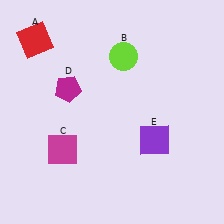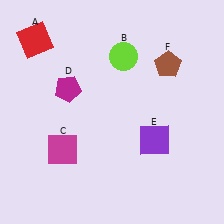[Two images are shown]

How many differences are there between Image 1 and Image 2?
There is 1 difference between the two images.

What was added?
A brown pentagon (F) was added in Image 2.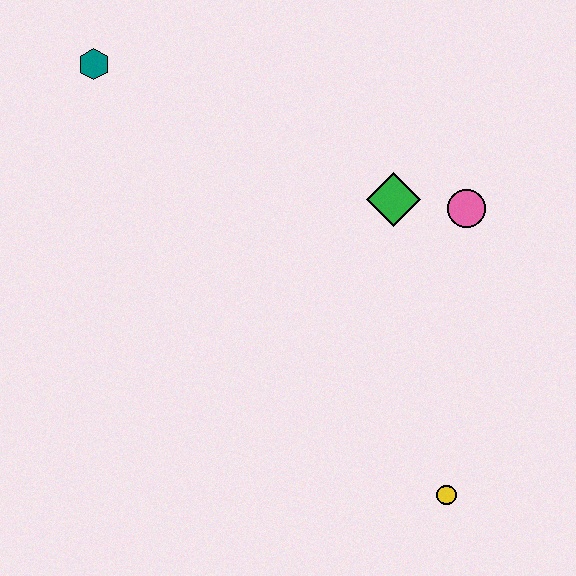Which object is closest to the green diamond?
The pink circle is closest to the green diamond.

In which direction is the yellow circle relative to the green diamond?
The yellow circle is below the green diamond.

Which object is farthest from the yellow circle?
The teal hexagon is farthest from the yellow circle.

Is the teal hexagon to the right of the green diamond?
No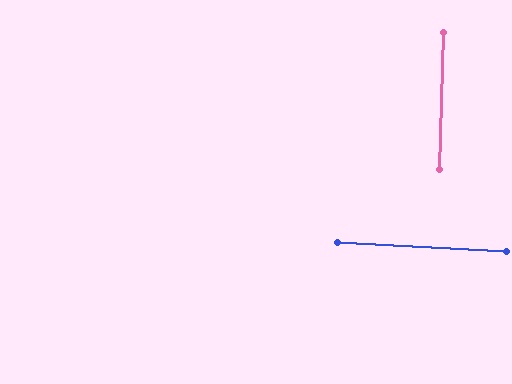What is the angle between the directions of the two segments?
Approximately 89 degrees.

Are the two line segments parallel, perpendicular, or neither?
Perpendicular — they meet at approximately 89°.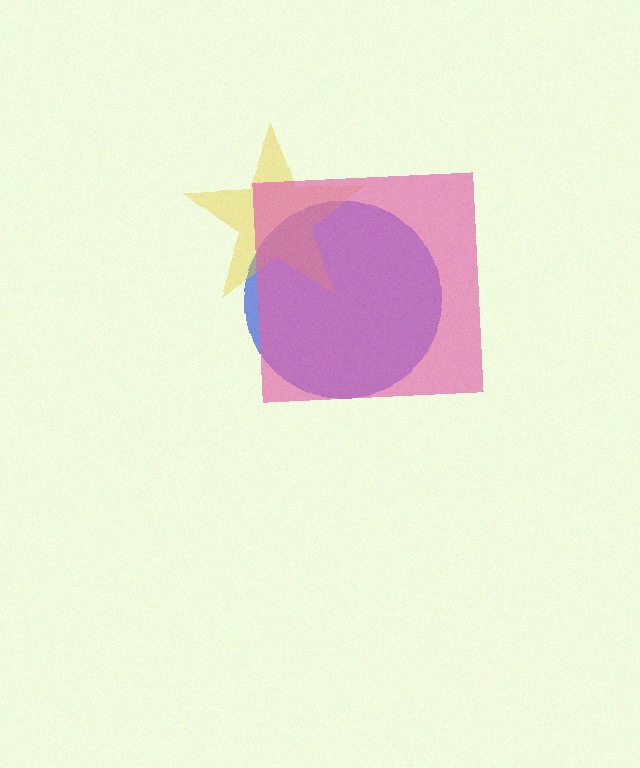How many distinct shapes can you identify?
There are 3 distinct shapes: a blue circle, a yellow star, a pink square.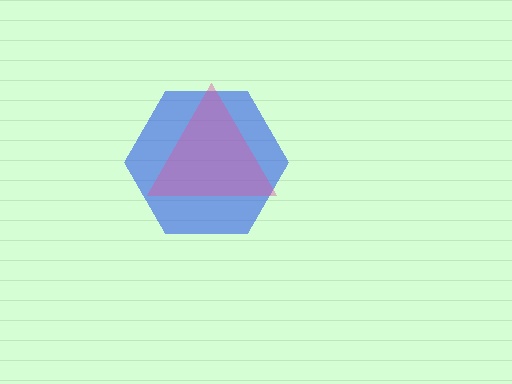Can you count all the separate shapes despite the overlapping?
Yes, there are 2 separate shapes.